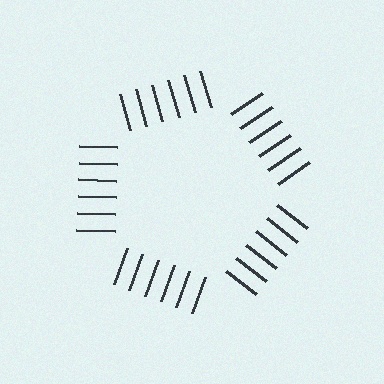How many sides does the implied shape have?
5 sides — the line-ends trace a pentagon.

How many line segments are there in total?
30 — 6 along each of the 5 edges.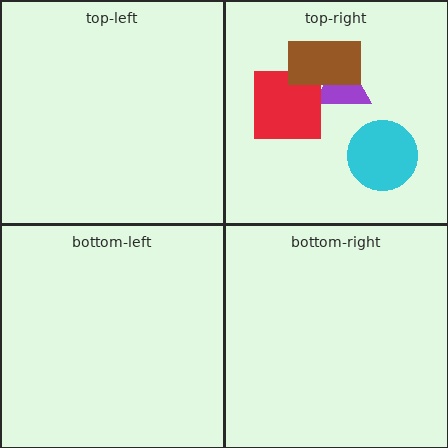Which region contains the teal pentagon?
The top-right region.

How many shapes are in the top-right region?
5.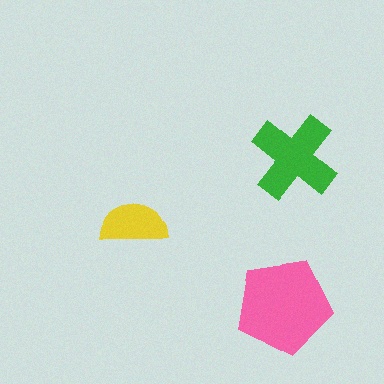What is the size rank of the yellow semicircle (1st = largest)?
3rd.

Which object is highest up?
The green cross is topmost.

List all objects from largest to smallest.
The pink pentagon, the green cross, the yellow semicircle.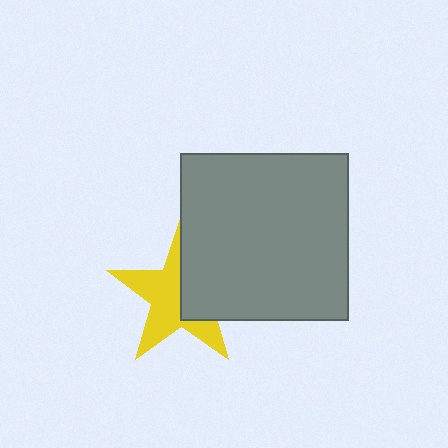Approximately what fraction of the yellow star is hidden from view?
Roughly 42% of the yellow star is hidden behind the gray square.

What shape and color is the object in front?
The object in front is a gray square.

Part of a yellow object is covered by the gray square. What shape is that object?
It is a star.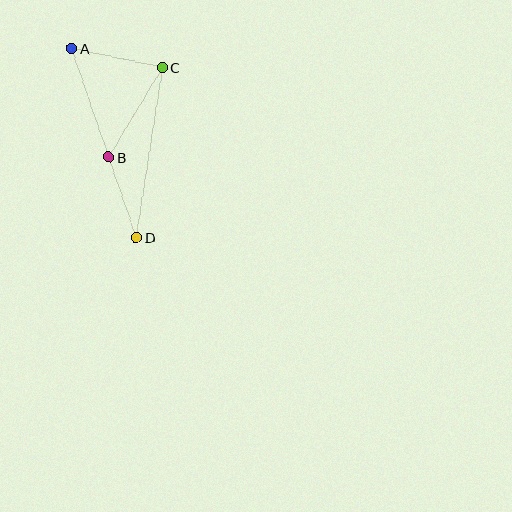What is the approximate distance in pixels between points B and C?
The distance between B and C is approximately 105 pixels.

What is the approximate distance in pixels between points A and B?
The distance between A and B is approximately 115 pixels.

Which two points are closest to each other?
Points B and D are closest to each other.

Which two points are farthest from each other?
Points A and D are farthest from each other.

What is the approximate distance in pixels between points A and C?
The distance between A and C is approximately 93 pixels.